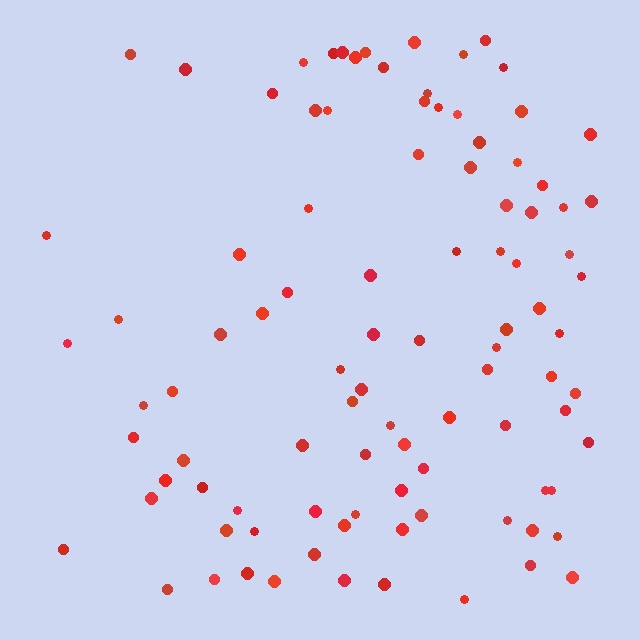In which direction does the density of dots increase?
From left to right, with the right side densest.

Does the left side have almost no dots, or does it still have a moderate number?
Still a moderate number, just noticeably fewer than the right.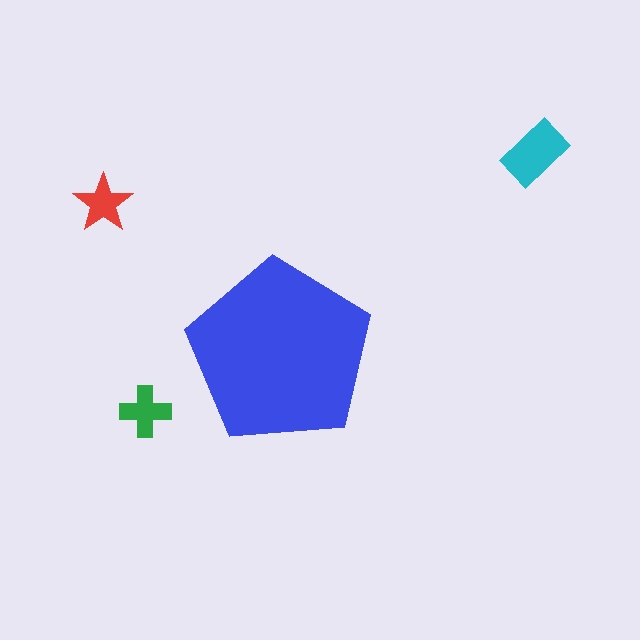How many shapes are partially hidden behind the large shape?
0 shapes are partially hidden.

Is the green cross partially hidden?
No, the green cross is fully visible.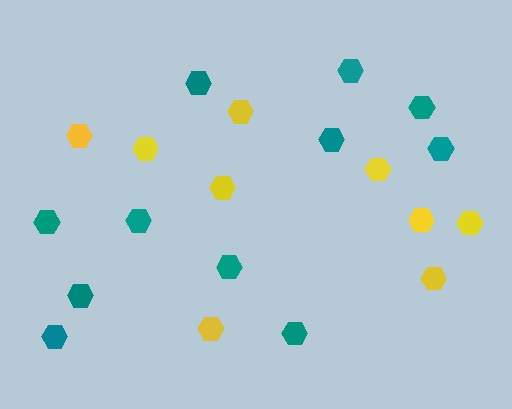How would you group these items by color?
There are 2 groups: one group of yellow hexagons (9) and one group of teal hexagons (11).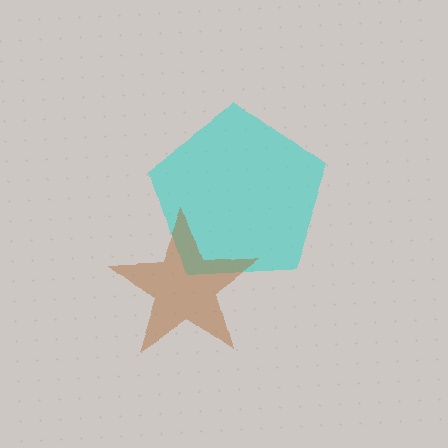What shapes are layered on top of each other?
The layered shapes are: a cyan pentagon, a brown star.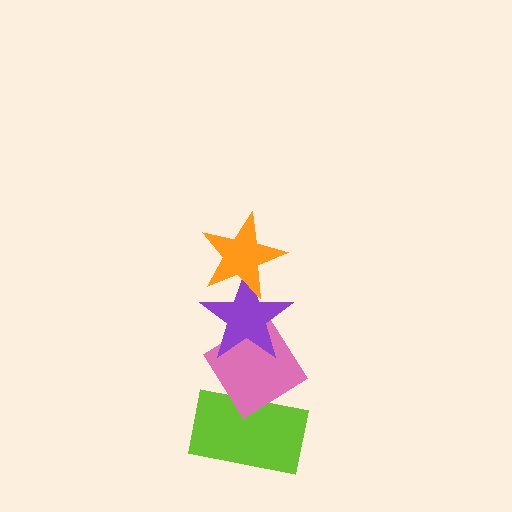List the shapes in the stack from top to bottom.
From top to bottom: the orange star, the purple star, the pink diamond, the lime rectangle.